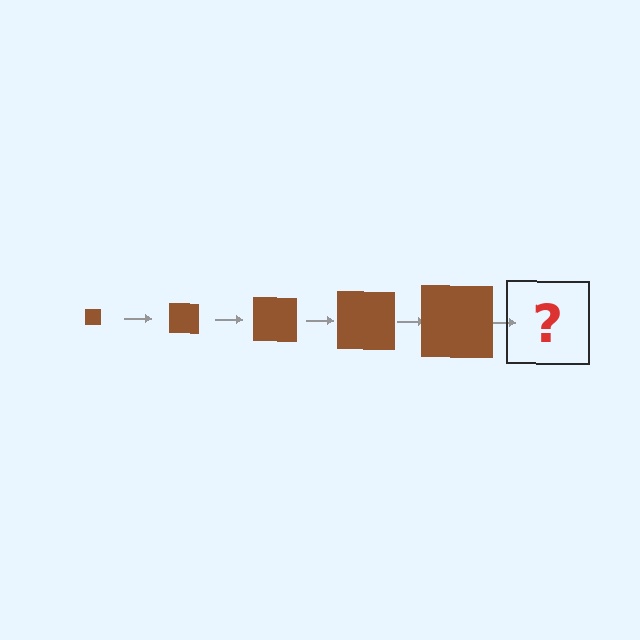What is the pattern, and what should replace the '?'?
The pattern is that the square gets progressively larger each step. The '?' should be a brown square, larger than the previous one.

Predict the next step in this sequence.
The next step is a brown square, larger than the previous one.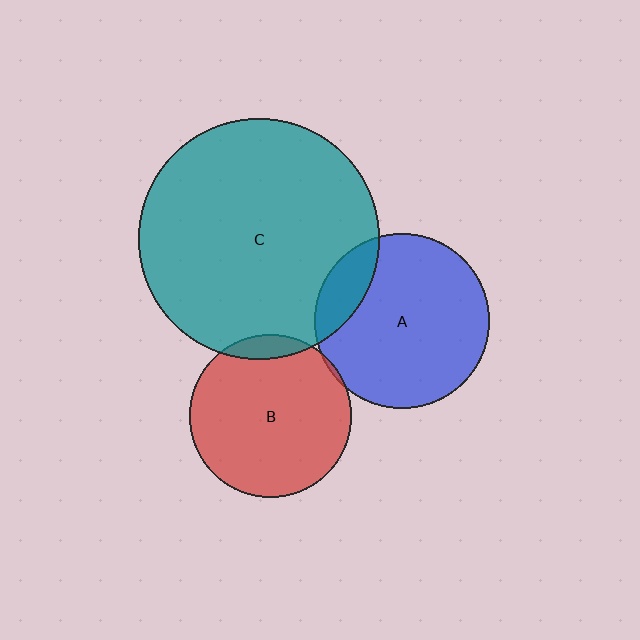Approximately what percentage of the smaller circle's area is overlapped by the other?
Approximately 5%.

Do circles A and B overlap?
Yes.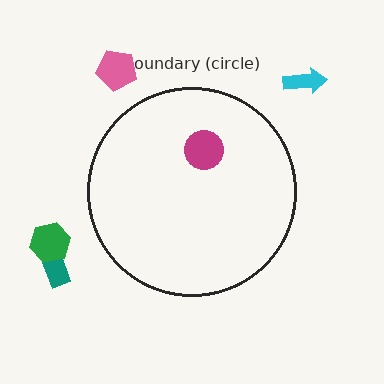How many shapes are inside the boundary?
1 inside, 4 outside.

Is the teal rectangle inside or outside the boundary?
Outside.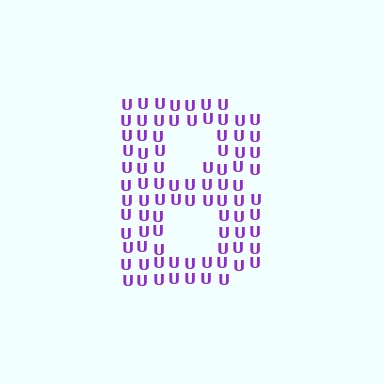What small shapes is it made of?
It is made of small letter U's.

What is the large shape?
The large shape is the letter B.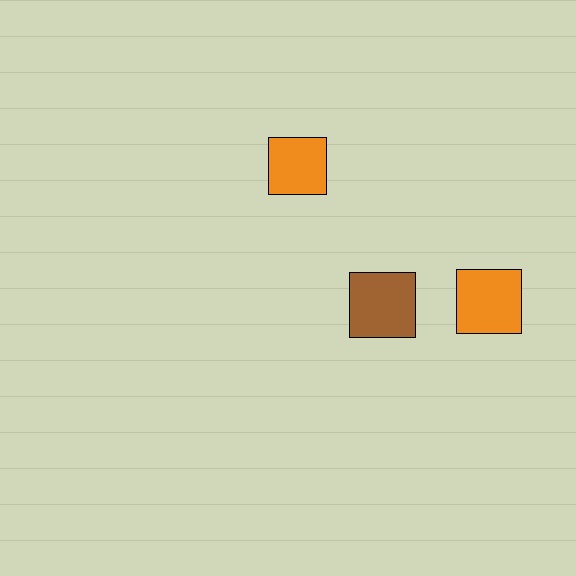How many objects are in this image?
There are 3 objects.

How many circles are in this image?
There are no circles.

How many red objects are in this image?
There are no red objects.